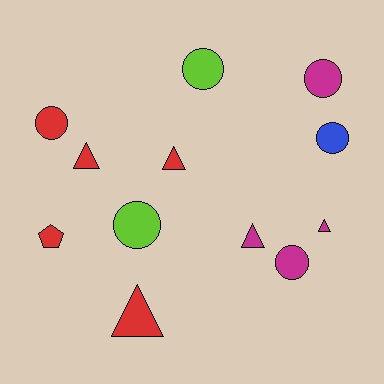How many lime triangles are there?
There are no lime triangles.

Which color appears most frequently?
Red, with 5 objects.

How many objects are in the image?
There are 12 objects.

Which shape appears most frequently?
Circle, with 6 objects.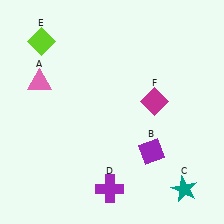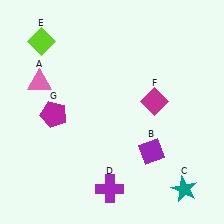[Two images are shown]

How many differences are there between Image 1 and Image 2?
There is 1 difference between the two images.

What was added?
A magenta pentagon (G) was added in Image 2.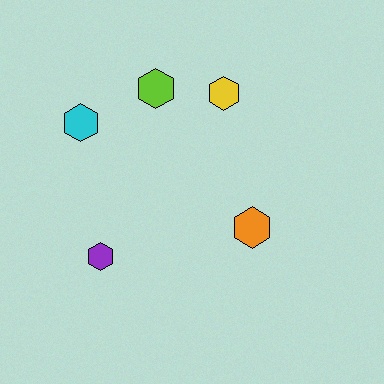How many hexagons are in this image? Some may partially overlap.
There are 5 hexagons.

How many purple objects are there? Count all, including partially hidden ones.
There is 1 purple object.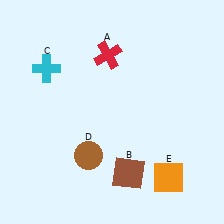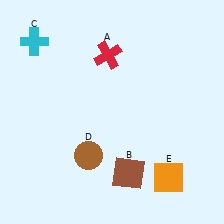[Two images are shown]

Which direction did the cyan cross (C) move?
The cyan cross (C) moved up.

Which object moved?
The cyan cross (C) moved up.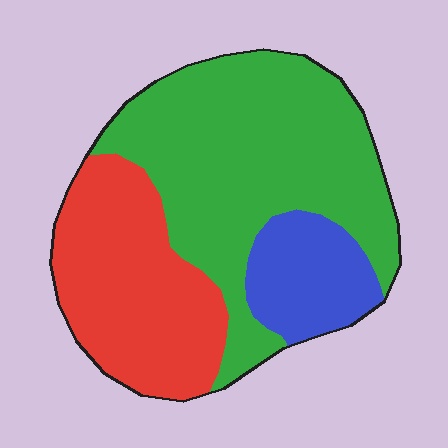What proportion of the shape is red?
Red covers about 30% of the shape.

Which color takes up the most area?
Green, at roughly 55%.